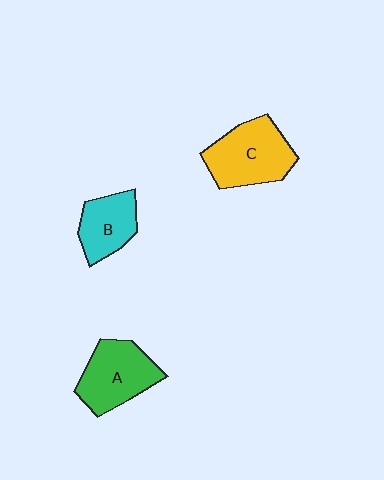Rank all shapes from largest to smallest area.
From largest to smallest: C (yellow), A (green), B (cyan).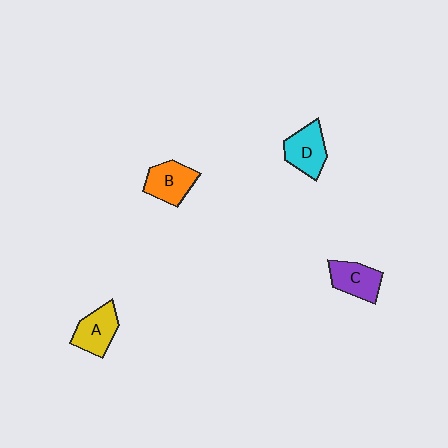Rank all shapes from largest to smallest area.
From largest to smallest: D (cyan), B (orange), A (yellow), C (purple).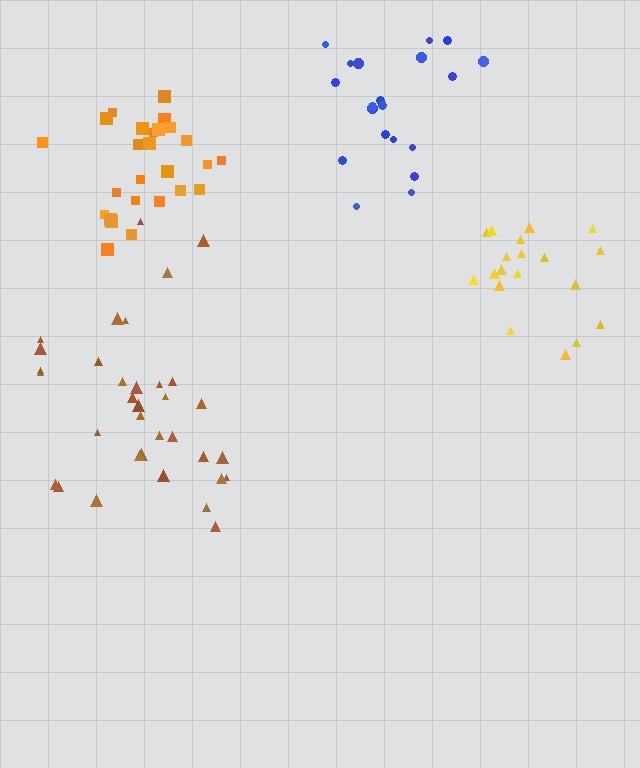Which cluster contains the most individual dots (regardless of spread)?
Brown (34).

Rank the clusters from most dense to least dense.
orange, blue, brown, yellow.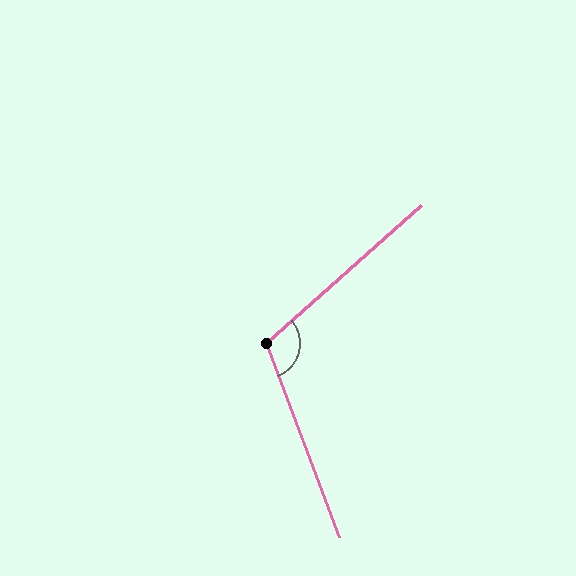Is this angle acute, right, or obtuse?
It is obtuse.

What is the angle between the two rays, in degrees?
Approximately 111 degrees.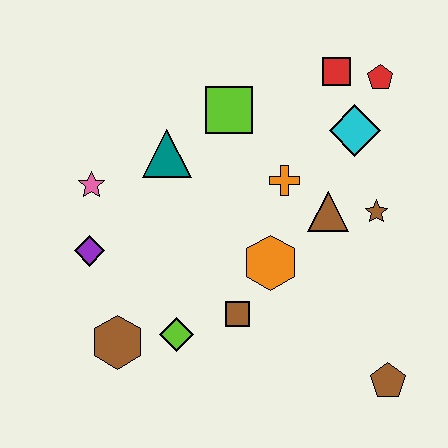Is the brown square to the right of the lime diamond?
Yes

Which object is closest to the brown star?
The brown triangle is closest to the brown star.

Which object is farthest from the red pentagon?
The brown hexagon is farthest from the red pentagon.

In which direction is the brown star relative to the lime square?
The brown star is to the right of the lime square.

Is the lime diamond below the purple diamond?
Yes